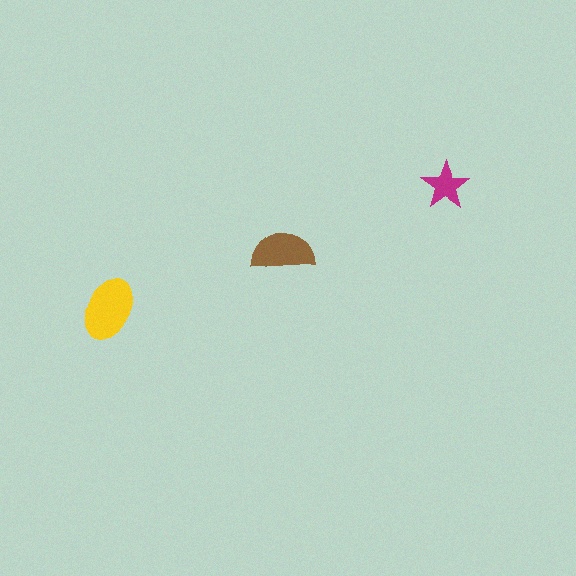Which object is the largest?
The yellow ellipse.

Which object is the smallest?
The magenta star.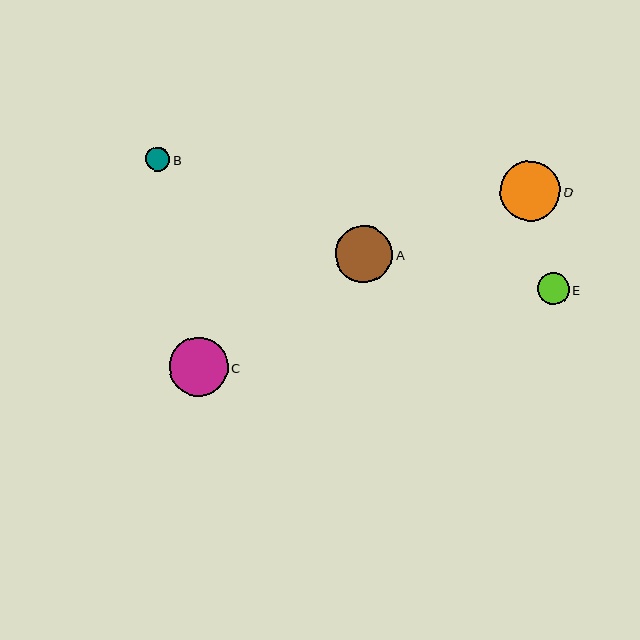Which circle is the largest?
Circle D is the largest with a size of approximately 60 pixels.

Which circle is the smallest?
Circle B is the smallest with a size of approximately 24 pixels.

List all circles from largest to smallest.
From largest to smallest: D, C, A, E, B.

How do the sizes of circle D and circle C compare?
Circle D and circle C are approximately the same size.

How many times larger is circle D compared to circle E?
Circle D is approximately 1.9 times the size of circle E.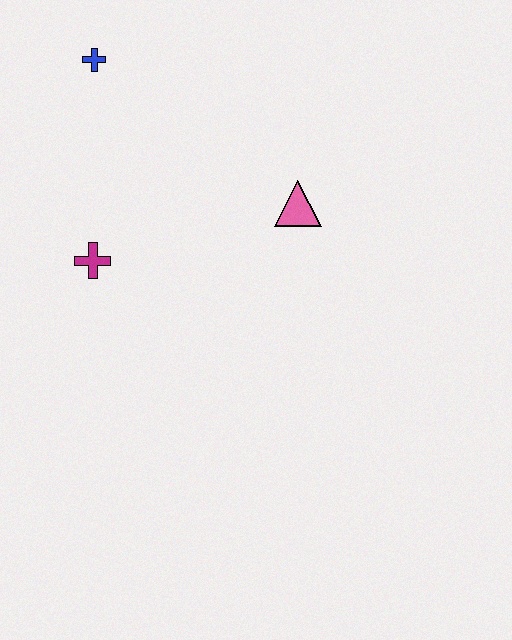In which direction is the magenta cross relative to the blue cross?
The magenta cross is below the blue cross.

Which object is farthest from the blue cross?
The pink triangle is farthest from the blue cross.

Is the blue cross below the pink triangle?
No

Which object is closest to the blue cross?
The magenta cross is closest to the blue cross.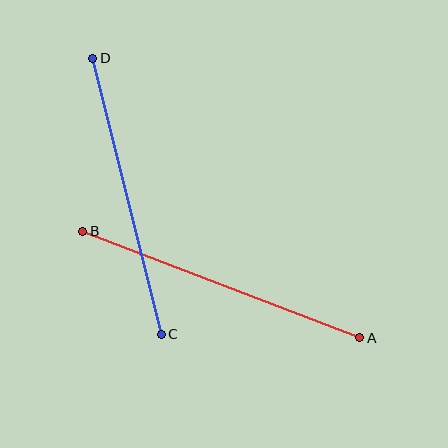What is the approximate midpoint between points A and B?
The midpoint is at approximately (221, 284) pixels.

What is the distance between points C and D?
The distance is approximately 284 pixels.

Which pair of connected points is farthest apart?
Points A and B are farthest apart.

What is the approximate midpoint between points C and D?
The midpoint is at approximately (127, 196) pixels.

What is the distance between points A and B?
The distance is approximately 297 pixels.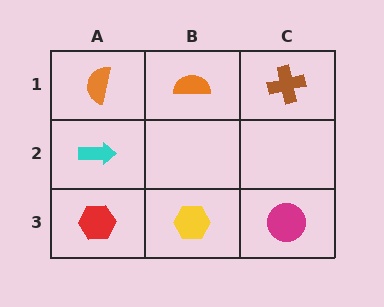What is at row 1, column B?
An orange semicircle.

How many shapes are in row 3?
3 shapes.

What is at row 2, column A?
A cyan arrow.